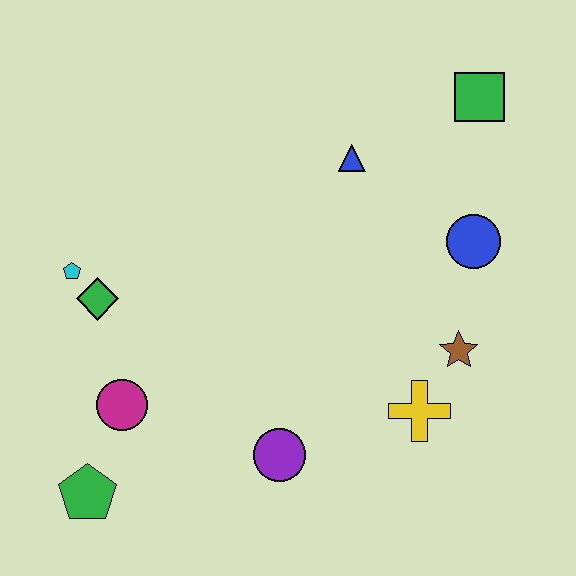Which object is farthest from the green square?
The green pentagon is farthest from the green square.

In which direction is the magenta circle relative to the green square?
The magenta circle is to the left of the green square.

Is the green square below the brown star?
No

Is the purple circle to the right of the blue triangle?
No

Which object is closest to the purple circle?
The yellow cross is closest to the purple circle.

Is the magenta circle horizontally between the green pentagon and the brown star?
Yes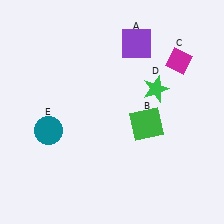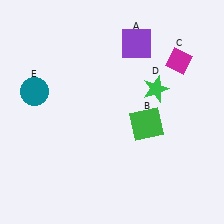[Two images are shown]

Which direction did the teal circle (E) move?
The teal circle (E) moved up.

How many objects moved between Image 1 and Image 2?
1 object moved between the two images.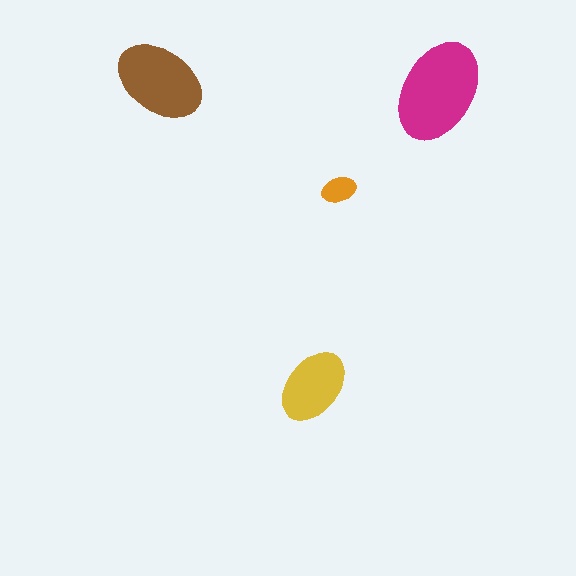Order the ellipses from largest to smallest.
the magenta one, the brown one, the yellow one, the orange one.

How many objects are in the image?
There are 4 objects in the image.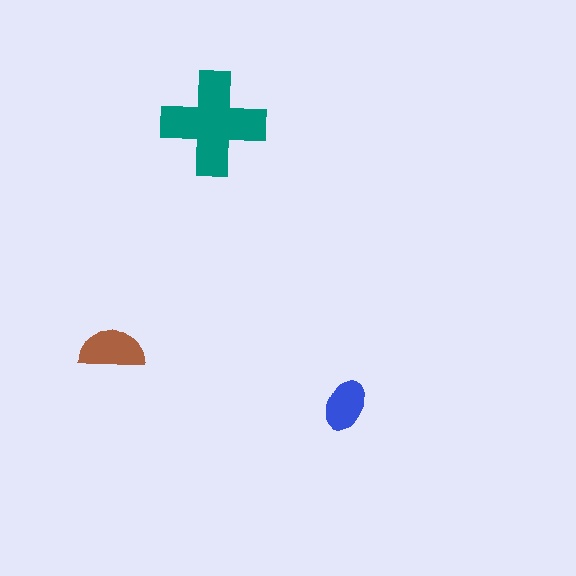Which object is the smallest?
The blue ellipse.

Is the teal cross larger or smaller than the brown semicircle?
Larger.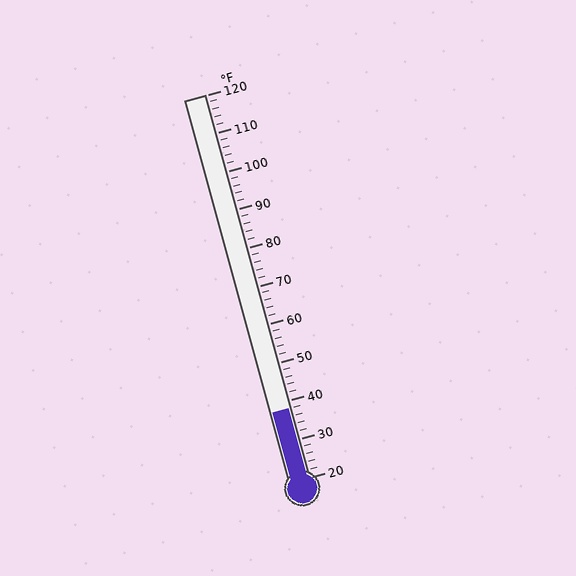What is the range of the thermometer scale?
The thermometer scale ranges from 20°F to 120°F.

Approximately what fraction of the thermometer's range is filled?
The thermometer is filled to approximately 20% of its range.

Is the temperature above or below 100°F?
The temperature is below 100°F.